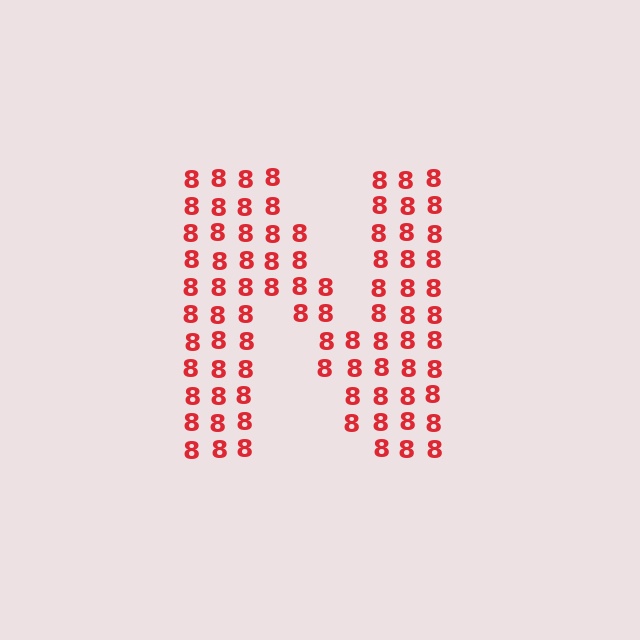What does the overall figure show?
The overall figure shows the letter N.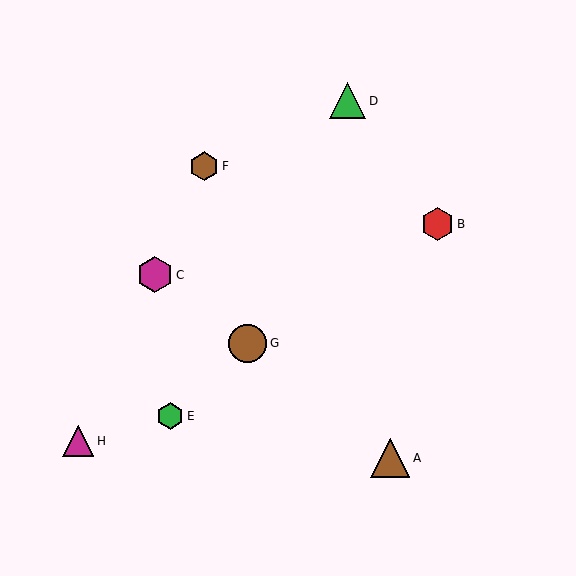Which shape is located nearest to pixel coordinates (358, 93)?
The green triangle (labeled D) at (348, 101) is nearest to that location.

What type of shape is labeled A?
Shape A is a brown triangle.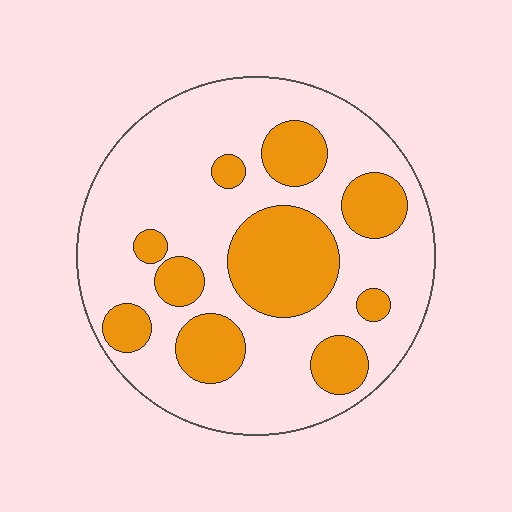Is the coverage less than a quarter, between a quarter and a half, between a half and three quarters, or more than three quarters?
Between a quarter and a half.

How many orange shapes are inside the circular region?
10.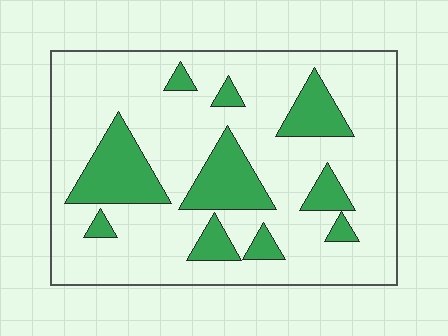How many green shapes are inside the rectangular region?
10.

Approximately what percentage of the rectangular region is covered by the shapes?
Approximately 20%.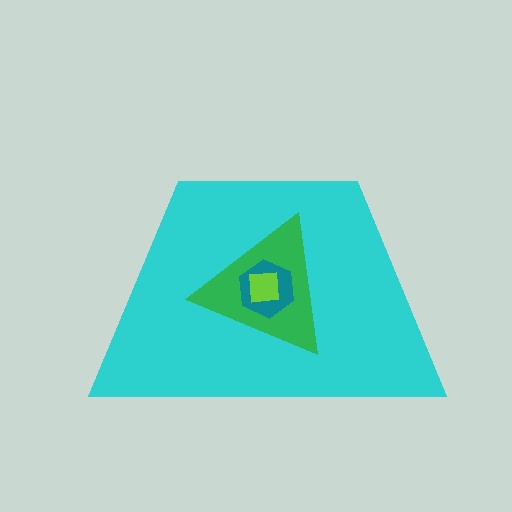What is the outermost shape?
The cyan trapezoid.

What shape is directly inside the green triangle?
The teal hexagon.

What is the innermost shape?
The lime square.